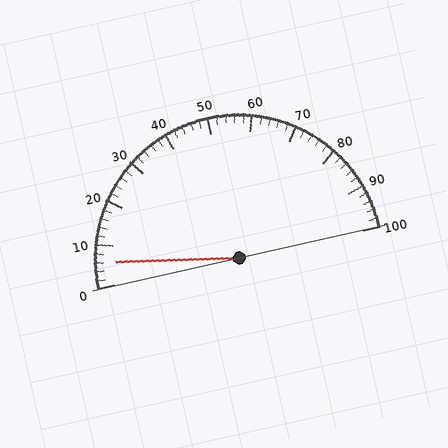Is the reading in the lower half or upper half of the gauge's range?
The reading is in the lower half of the range (0 to 100).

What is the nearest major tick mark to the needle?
The nearest major tick mark is 10.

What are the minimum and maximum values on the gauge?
The gauge ranges from 0 to 100.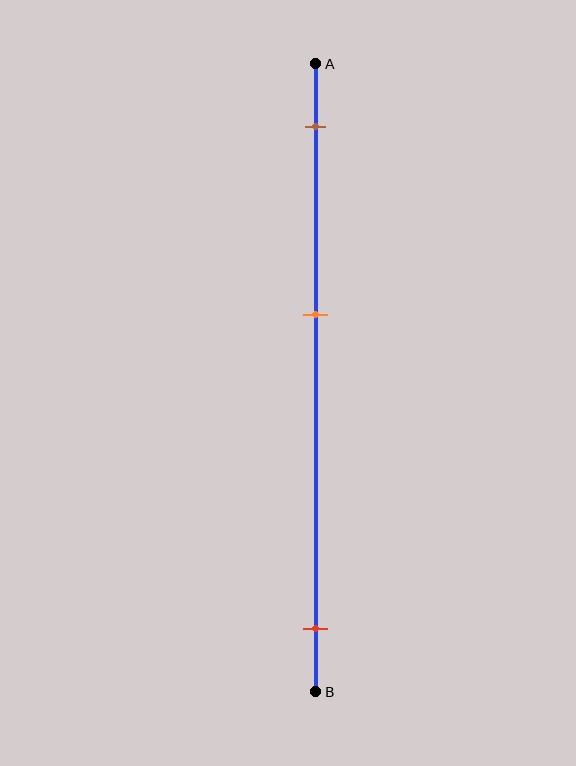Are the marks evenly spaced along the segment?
No, the marks are not evenly spaced.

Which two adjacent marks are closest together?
The brown and orange marks are the closest adjacent pair.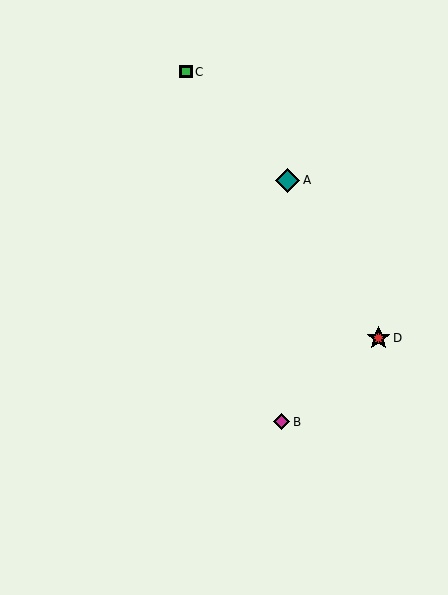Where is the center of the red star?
The center of the red star is at (379, 338).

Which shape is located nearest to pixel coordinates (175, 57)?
The green square (labeled C) at (186, 72) is nearest to that location.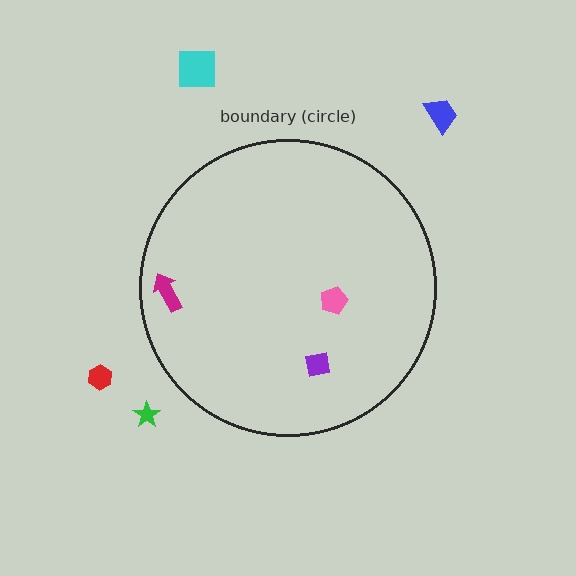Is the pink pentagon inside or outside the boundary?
Inside.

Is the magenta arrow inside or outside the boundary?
Inside.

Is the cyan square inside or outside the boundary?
Outside.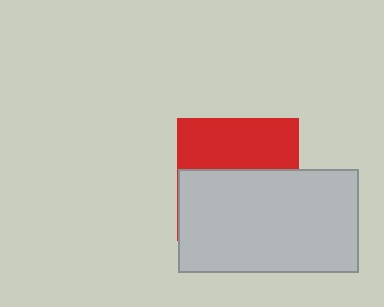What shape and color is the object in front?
The object in front is a light gray rectangle.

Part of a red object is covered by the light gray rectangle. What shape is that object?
It is a square.